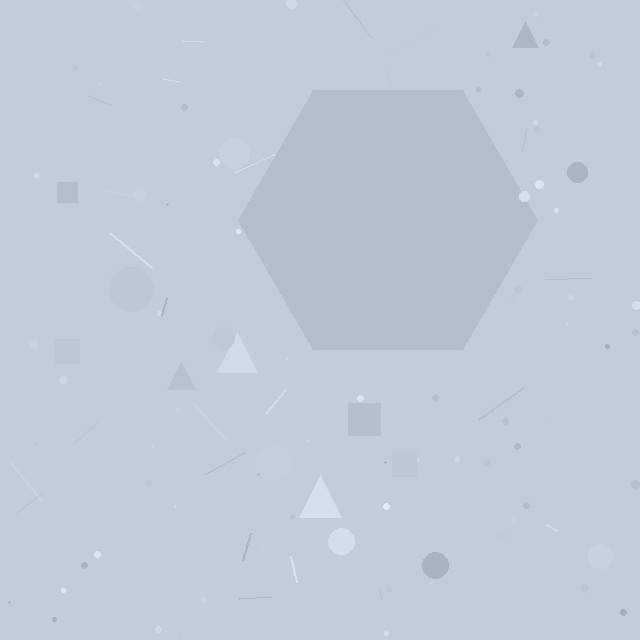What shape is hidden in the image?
A hexagon is hidden in the image.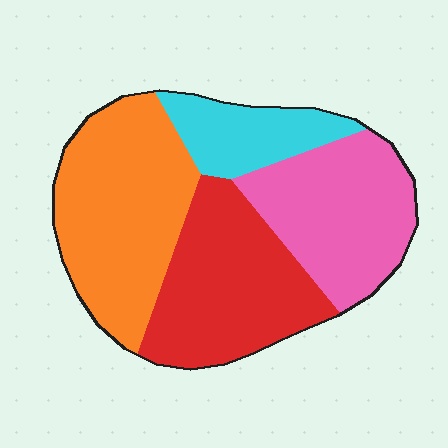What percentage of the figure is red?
Red covers about 30% of the figure.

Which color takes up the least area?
Cyan, at roughly 15%.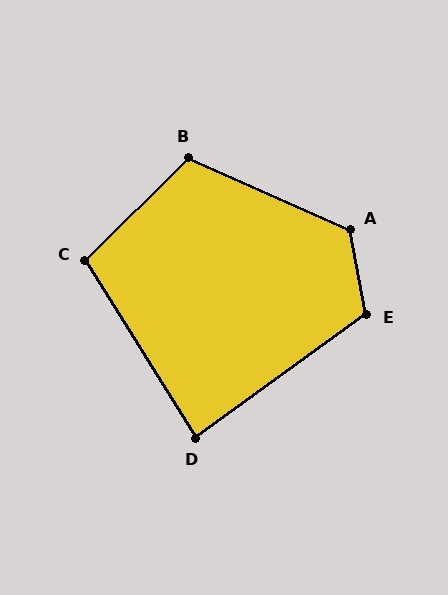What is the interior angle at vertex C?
Approximately 103 degrees (obtuse).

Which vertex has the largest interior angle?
A, at approximately 124 degrees.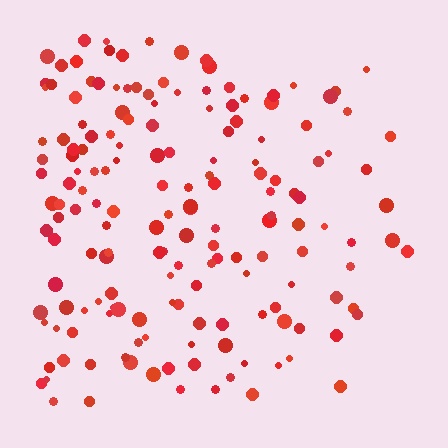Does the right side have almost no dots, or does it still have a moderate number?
Still a moderate number, just noticeably fewer than the left.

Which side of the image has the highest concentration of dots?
The left.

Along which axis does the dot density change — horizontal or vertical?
Horizontal.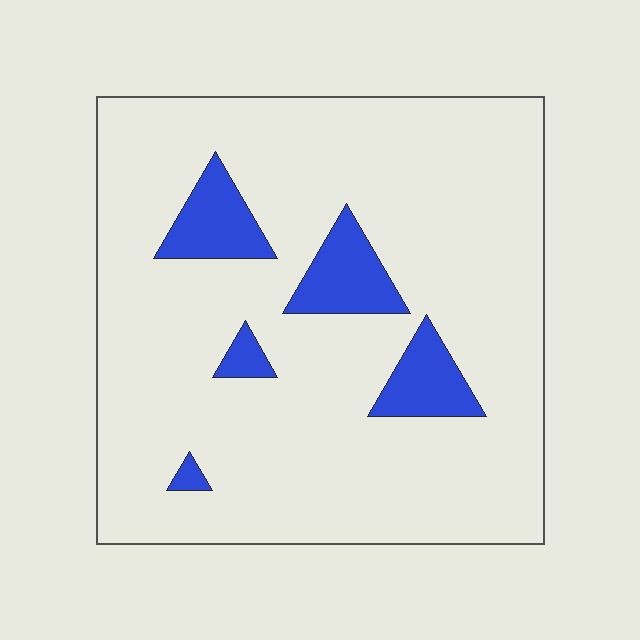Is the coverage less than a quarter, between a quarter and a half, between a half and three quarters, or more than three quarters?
Less than a quarter.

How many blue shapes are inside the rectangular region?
5.